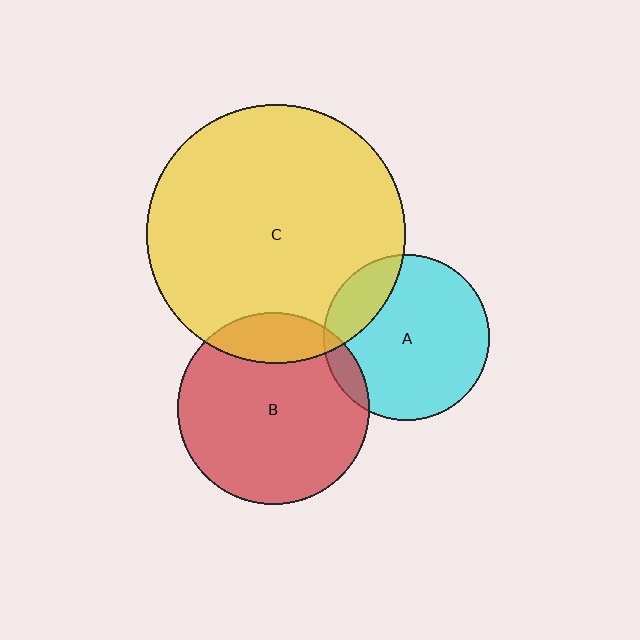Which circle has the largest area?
Circle C (yellow).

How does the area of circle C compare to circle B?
Approximately 1.8 times.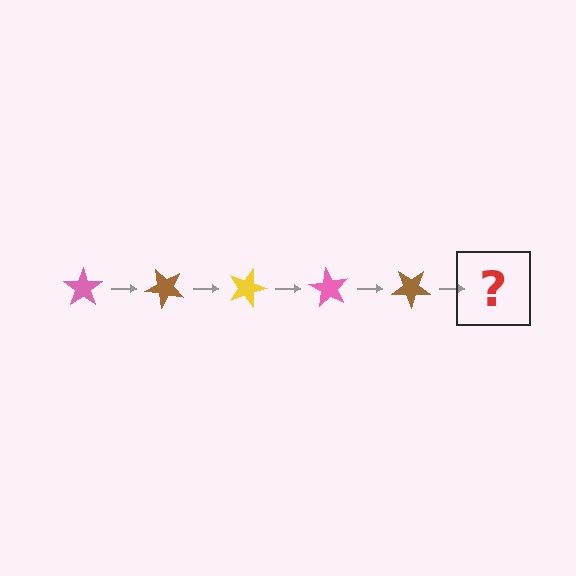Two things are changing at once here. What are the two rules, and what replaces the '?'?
The two rules are that it rotates 45 degrees each step and the color cycles through pink, brown, and yellow. The '?' should be a yellow star, rotated 225 degrees from the start.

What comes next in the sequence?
The next element should be a yellow star, rotated 225 degrees from the start.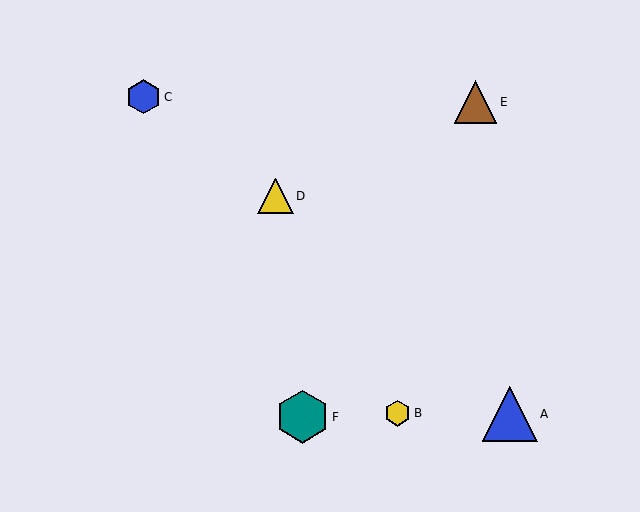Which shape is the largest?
The blue triangle (labeled A) is the largest.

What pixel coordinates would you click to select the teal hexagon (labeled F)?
Click at (303, 417) to select the teal hexagon F.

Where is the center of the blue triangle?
The center of the blue triangle is at (510, 414).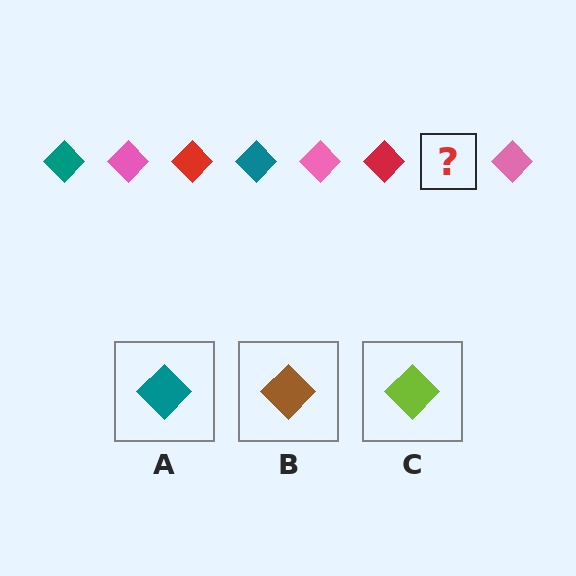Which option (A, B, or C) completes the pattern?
A.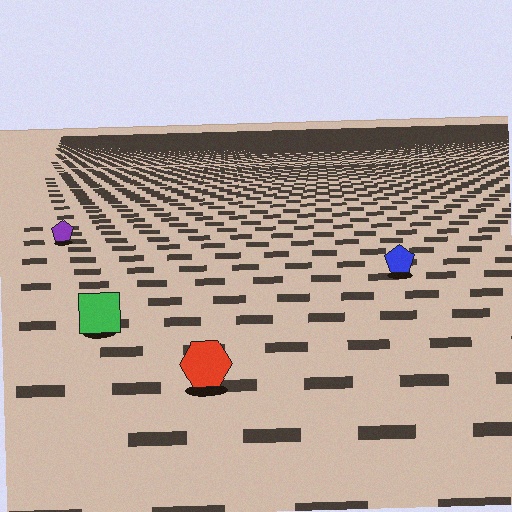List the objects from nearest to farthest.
From nearest to farthest: the red hexagon, the green square, the blue pentagon, the purple pentagon.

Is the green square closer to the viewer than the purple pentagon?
Yes. The green square is closer — you can tell from the texture gradient: the ground texture is coarser near it.